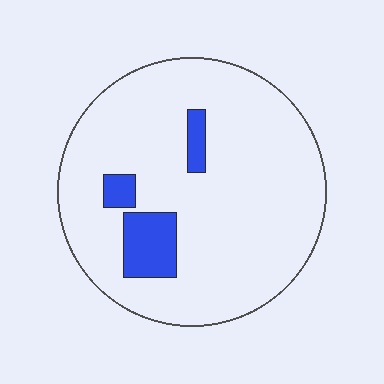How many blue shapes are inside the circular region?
3.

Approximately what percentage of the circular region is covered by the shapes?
Approximately 10%.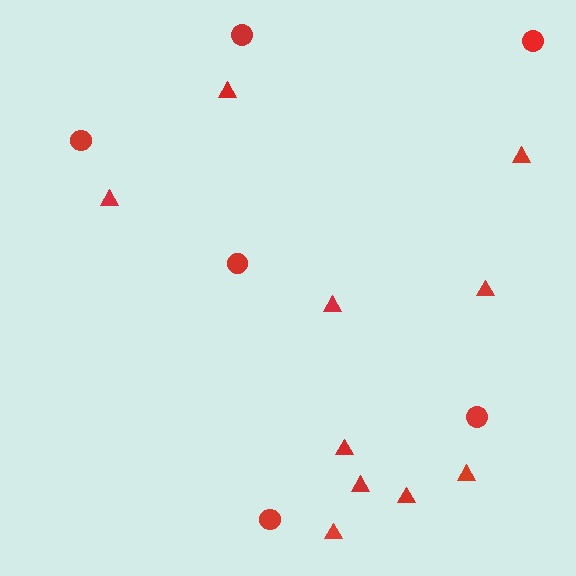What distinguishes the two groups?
There are 2 groups: one group of triangles (10) and one group of circles (6).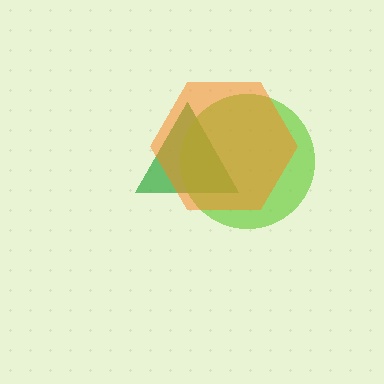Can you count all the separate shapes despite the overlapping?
Yes, there are 3 separate shapes.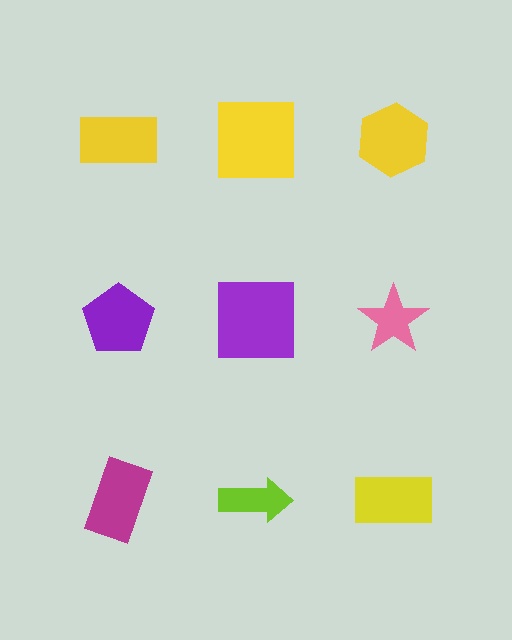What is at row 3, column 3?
A yellow rectangle.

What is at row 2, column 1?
A purple pentagon.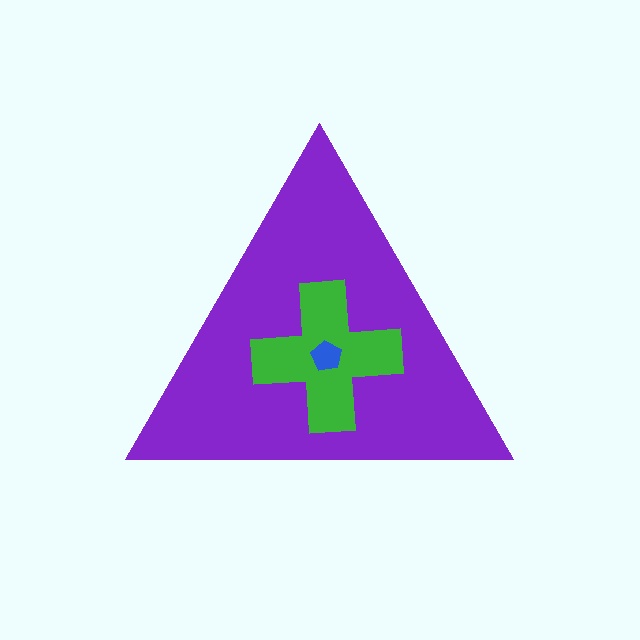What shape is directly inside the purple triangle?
The green cross.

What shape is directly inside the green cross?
The blue pentagon.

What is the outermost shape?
The purple triangle.